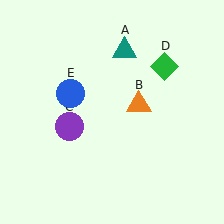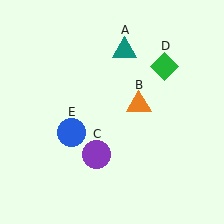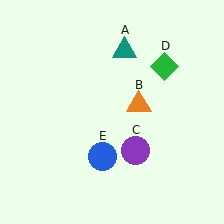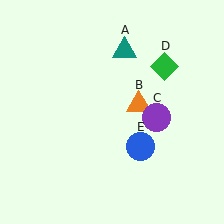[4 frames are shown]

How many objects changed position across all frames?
2 objects changed position: purple circle (object C), blue circle (object E).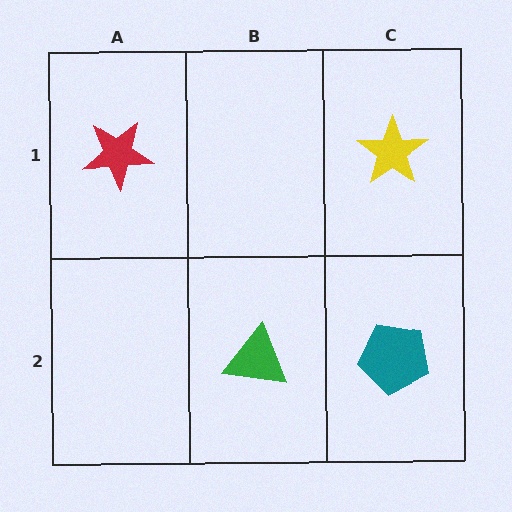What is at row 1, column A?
A red star.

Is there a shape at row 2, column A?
No, that cell is empty.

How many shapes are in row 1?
2 shapes.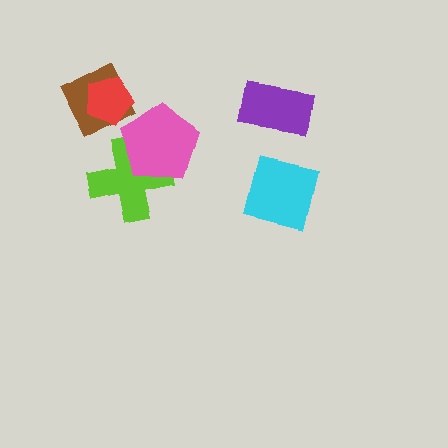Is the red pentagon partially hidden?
No, no other shape covers it.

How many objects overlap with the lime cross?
1 object overlaps with the lime cross.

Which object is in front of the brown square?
The red pentagon is in front of the brown square.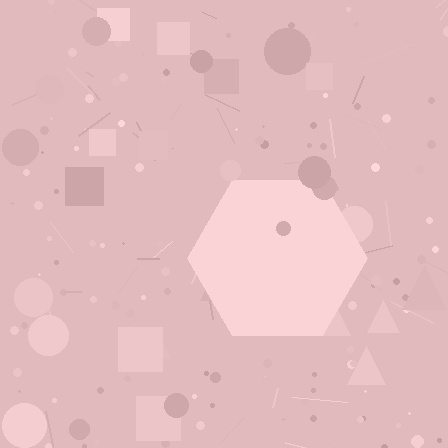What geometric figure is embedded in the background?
A hexagon is embedded in the background.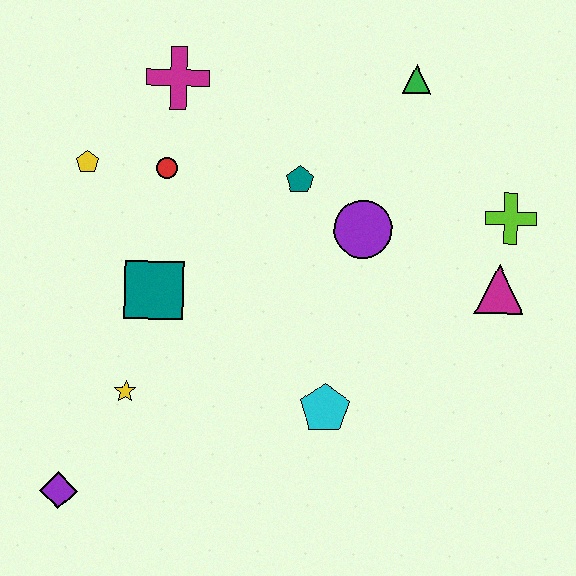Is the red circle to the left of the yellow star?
No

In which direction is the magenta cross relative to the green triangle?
The magenta cross is to the left of the green triangle.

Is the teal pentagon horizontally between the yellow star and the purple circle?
Yes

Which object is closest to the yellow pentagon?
The red circle is closest to the yellow pentagon.